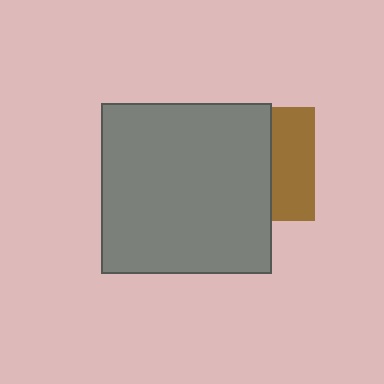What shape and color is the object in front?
The object in front is a gray square.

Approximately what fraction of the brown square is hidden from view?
Roughly 61% of the brown square is hidden behind the gray square.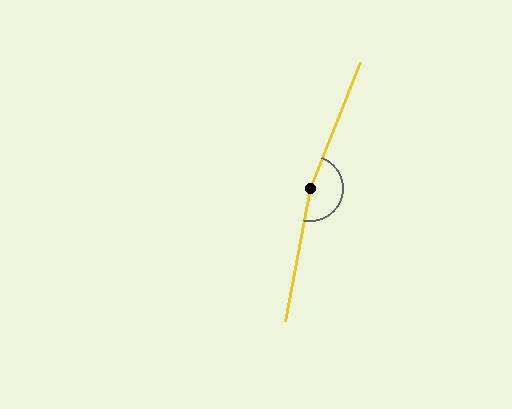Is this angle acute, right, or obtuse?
It is obtuse.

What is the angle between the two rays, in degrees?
Approximately 169 degrees.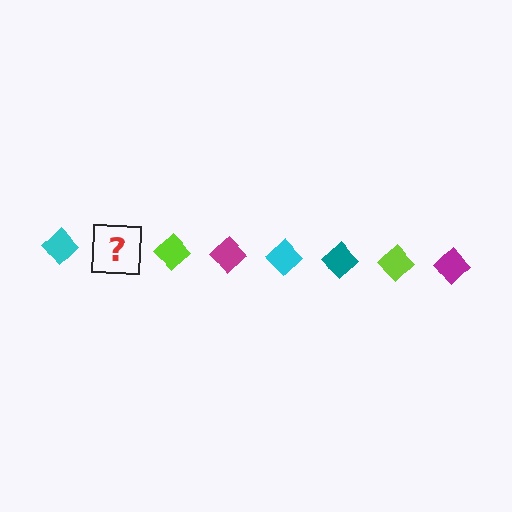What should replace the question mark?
The question mark should be replaced with a teal diamond.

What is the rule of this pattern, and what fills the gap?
The rule is that the pattern cycles through cyan, teal, lime, magenta diamonds. The gap should be filled with a teal diamond.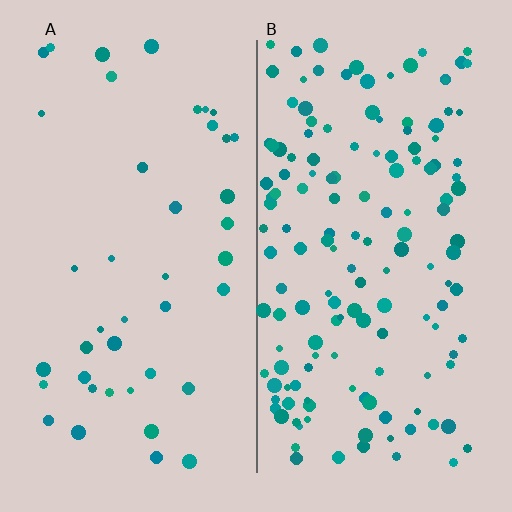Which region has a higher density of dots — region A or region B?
B (the right).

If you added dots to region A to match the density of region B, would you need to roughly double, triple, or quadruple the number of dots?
Approximately quadruple.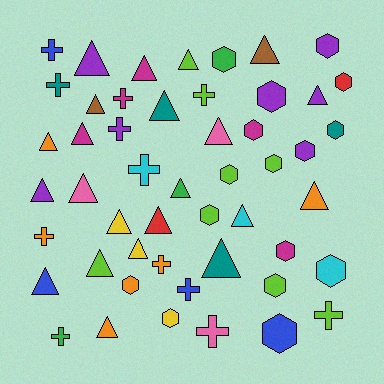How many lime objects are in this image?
There are 8 lime objects.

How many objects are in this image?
There are 50 objects.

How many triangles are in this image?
There are 22 triangles.